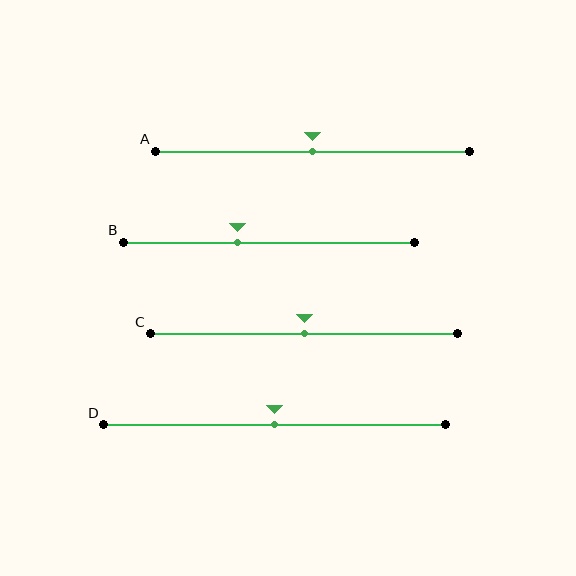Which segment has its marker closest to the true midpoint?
Segment A has its marker closest to the true midpoint.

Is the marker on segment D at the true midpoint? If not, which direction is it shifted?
Yes, the marker on segment D is at the true midpoint.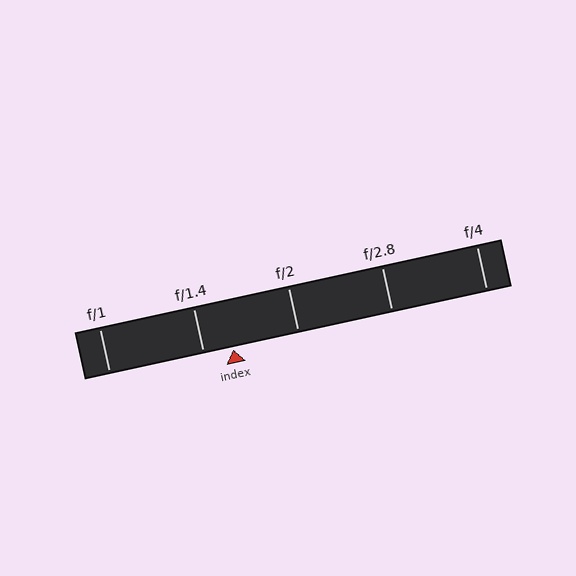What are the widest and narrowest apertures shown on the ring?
The widest aperture shown is f/1 and the narrowest is f/4.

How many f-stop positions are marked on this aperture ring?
There are 5 f-stop positions marked.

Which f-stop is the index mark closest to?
The index mark is closest to f/1.4.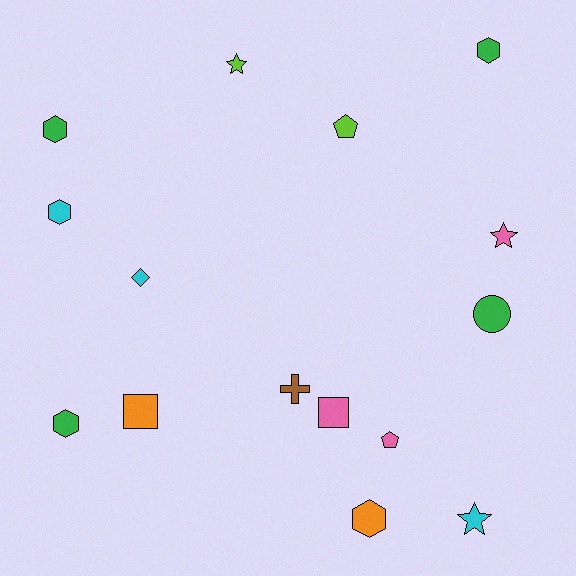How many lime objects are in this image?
There are 2 lime objects.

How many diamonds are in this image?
There is 1 diamond.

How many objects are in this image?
There are 15 objects.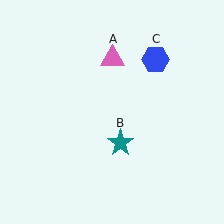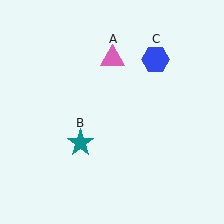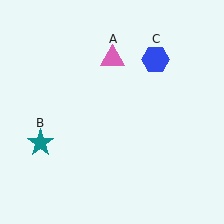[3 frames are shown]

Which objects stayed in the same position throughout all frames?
Pink triangle (object A) and blue hexagon (object C) remained stationary.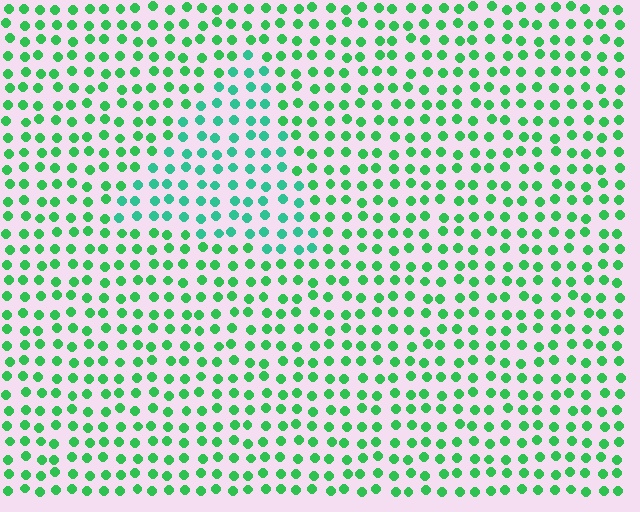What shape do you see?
I see a triangle.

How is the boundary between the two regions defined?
The boundary is defined purely by a slight shift in hue (about 27 degrees). Spacing, size, and orientation are identical on both sides.